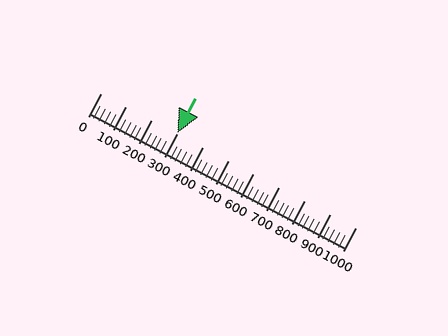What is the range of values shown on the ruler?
The ruler shows values from 0 to 1000.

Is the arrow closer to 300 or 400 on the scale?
The arrow is closer to 300.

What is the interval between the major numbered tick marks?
The major tick marks are spaced 100 units apart.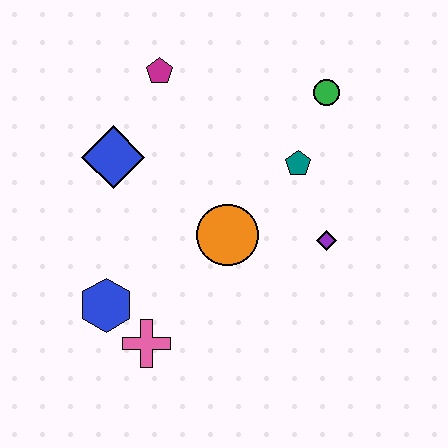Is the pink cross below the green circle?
Yes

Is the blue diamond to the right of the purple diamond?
No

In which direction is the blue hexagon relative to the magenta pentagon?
The blue hexagon is below the magenta pentagon.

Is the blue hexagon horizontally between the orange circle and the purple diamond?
No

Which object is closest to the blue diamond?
The magenta pentagon is closest to the blue diamond.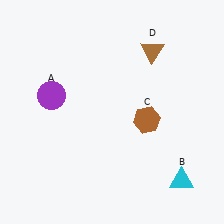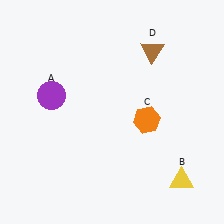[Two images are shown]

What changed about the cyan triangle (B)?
In Image 1, B is cyan. In Image 2, it changed to yellow.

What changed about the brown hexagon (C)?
In Image 1, C is brown. In Image 2, it changed to orange.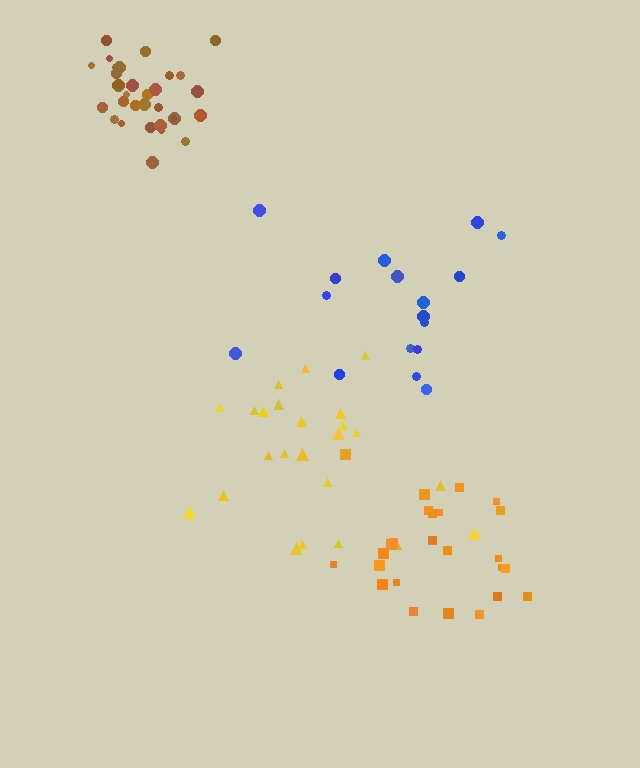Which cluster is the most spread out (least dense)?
Blue.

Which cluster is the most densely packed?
Brown.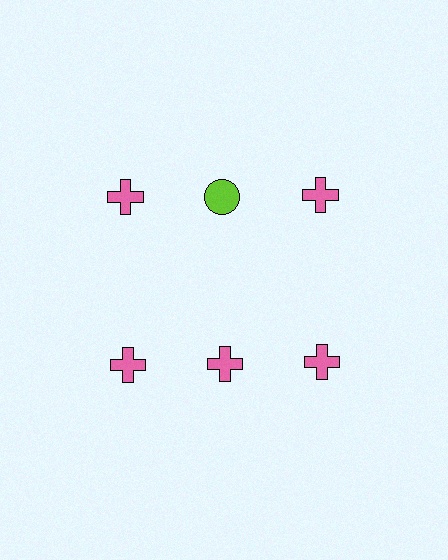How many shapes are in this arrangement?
There are 6 shapes arranged in a grid pattern.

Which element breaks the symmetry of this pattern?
The lime circle in the top row, second from left column breaks the symmetry. All other shapes are pink crosses.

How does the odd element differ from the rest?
It differs in both color (lime instead of pink) and shape (circle instead of cross).